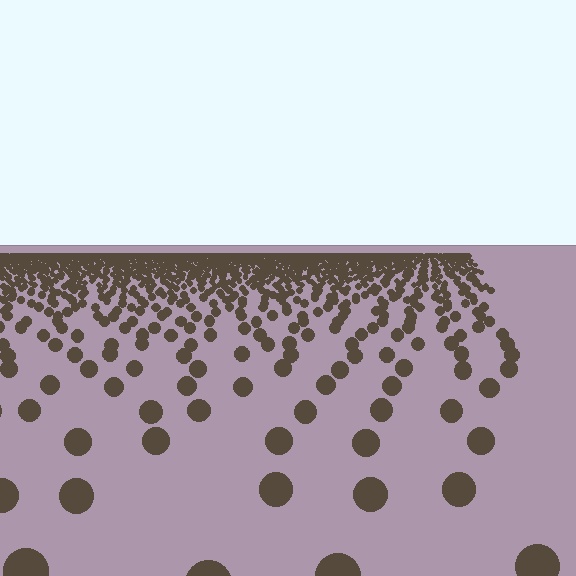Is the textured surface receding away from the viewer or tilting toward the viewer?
The surface is receding away from the viewer. Texture elements get smaller and denser toward the top.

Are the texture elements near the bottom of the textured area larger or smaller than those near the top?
Larger. Near the bottom, elements are closer to the viewer and appear at a bigger on-screen size.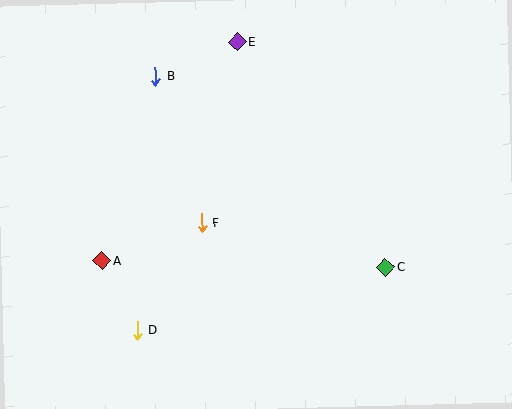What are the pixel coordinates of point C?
Point C is at (385, 268).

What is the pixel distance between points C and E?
The distance between C and E is 270 pixels.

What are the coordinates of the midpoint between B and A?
The midpoint between B and A is at (129, 168).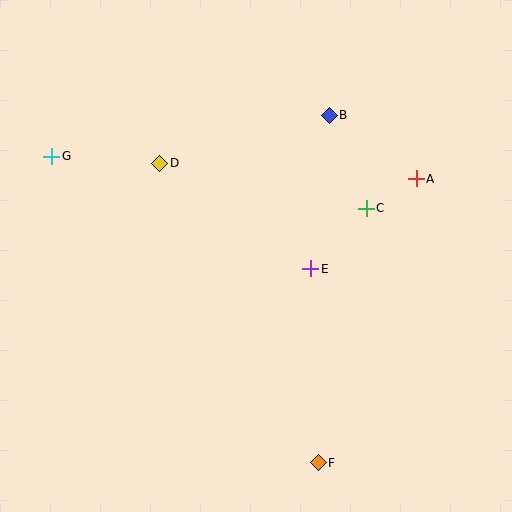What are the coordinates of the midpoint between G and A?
The midpoint between G and A is at (234, 168).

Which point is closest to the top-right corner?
Point A is closest to the top-right corner.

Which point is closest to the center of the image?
Point E at (311, 269) is closest to the center.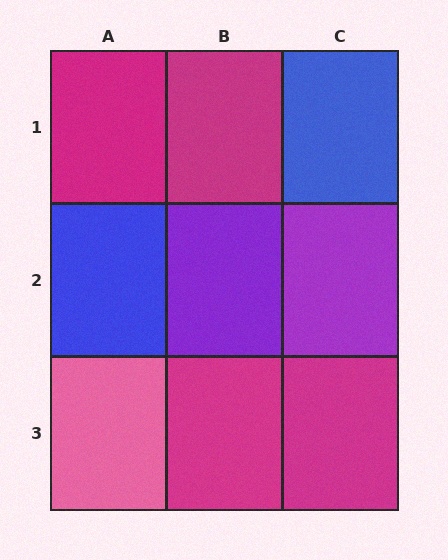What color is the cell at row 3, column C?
Magenta.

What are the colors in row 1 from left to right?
Magenta, magenta, blue.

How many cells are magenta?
4 cells are magenta.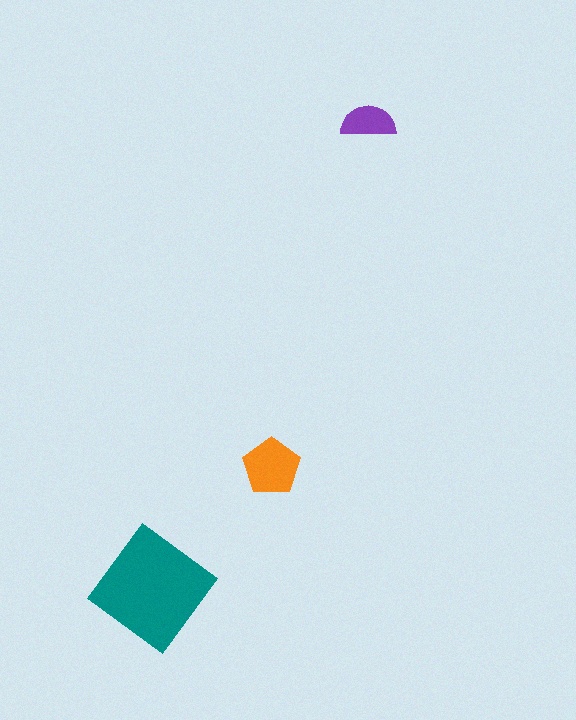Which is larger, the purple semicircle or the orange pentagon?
The orange pentagon.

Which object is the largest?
The teal diamond.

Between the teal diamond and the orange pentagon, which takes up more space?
The teal diamond.